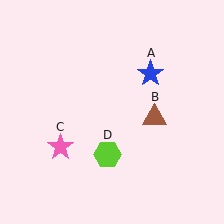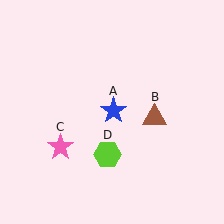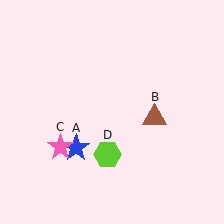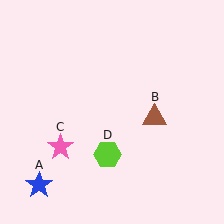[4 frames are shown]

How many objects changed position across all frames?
1 object changed position: blue star (object A).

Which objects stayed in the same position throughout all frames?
Brown triangle (object B) and pink star (object C) and lime hexagon (object D) remained stationary.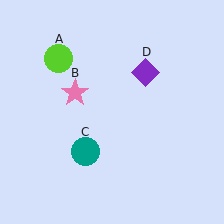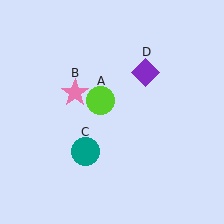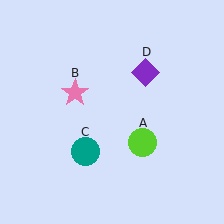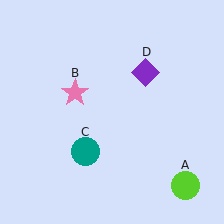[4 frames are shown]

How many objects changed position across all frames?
1 object changed position: lime circle (object A).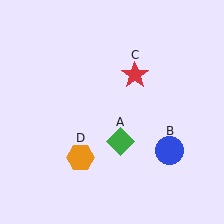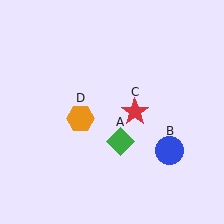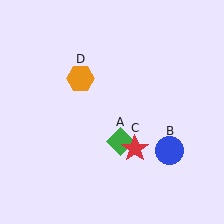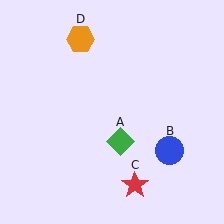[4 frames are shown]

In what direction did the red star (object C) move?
The red star (object C) moved down.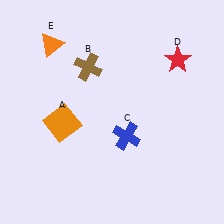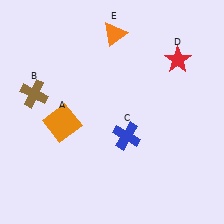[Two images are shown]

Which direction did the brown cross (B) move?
The brown cross (B) moved left.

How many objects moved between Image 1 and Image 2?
2 objects moved between the two images.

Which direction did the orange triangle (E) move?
The orange triangle (E) moved right.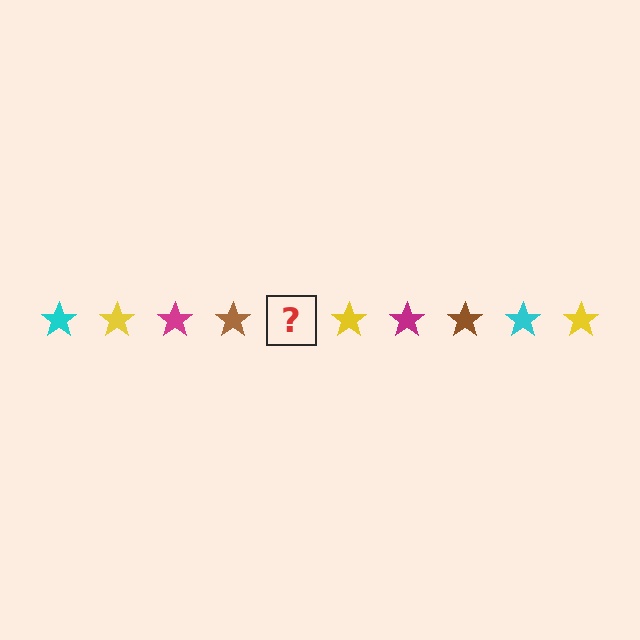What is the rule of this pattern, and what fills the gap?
The rule is that the pattern cycles through cyan, yellow, magenta, brown stars. The gap should be filled with a cyan star.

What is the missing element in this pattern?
The missing element is a cyan star.